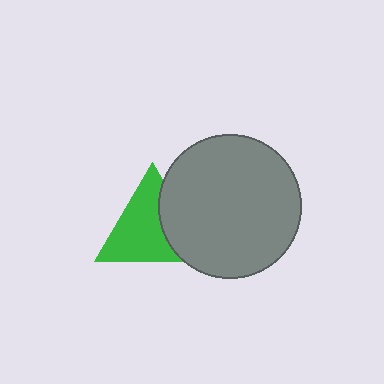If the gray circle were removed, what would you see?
You would see the complete green triangle.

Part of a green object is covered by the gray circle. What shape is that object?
It is a triangle.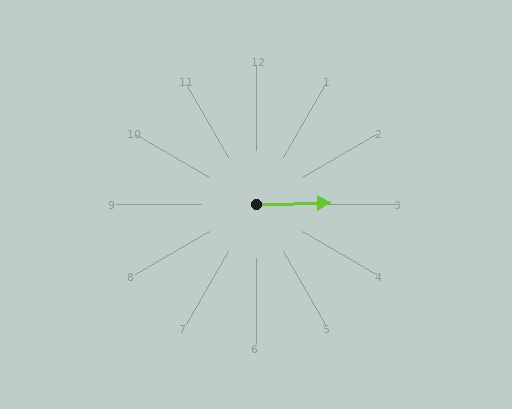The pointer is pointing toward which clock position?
Roughly 3 o'clock.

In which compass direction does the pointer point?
East.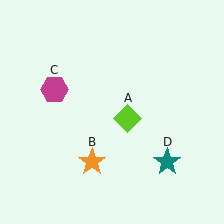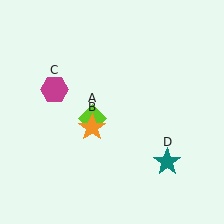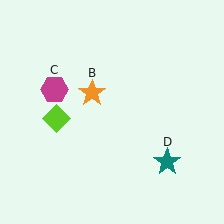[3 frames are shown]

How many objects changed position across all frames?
2 objects changed position: lime diamond (object A), orange star (object B).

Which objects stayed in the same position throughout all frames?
Magenta hexagon (object C) and teal star (object D) remained stationary.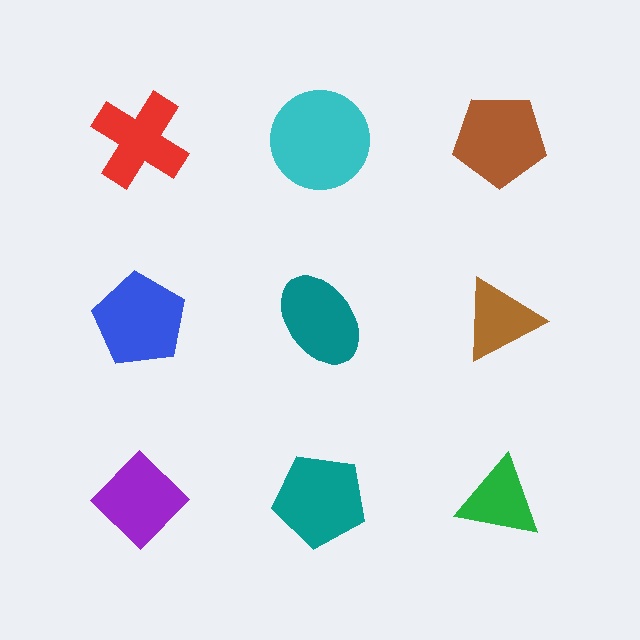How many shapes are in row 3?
3 shapes.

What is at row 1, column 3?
A brown pentagon.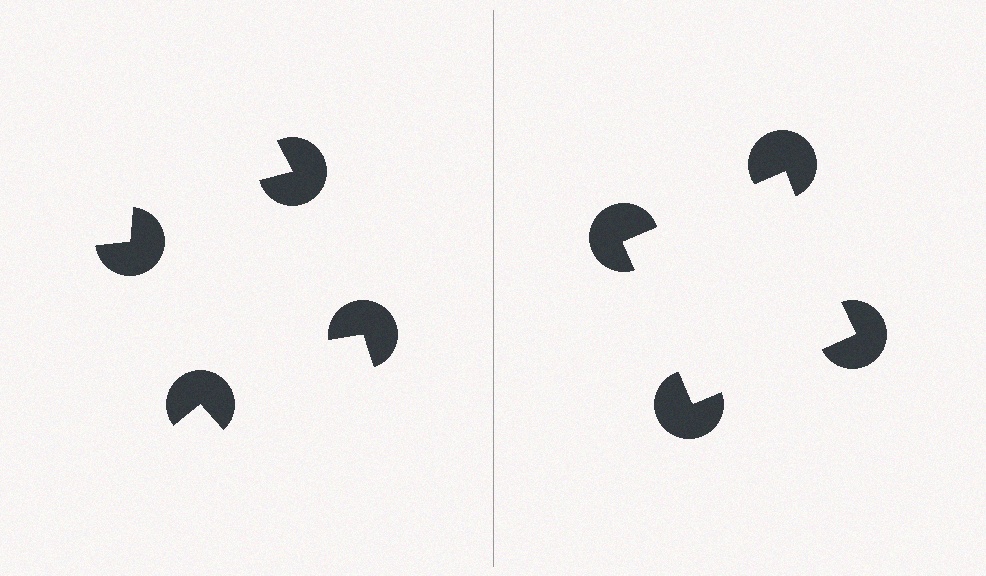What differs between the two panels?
The pac-man discs are positioned identically on both sides; only the wedge orientations differ. On the right they align to a square; on the left they are misaligned.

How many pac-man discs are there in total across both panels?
8 — 4 on each side.